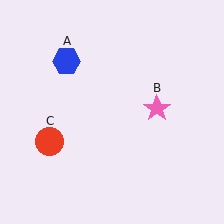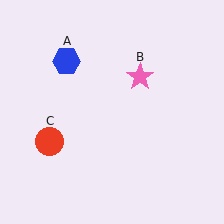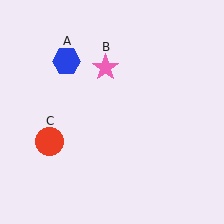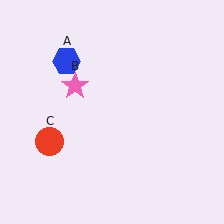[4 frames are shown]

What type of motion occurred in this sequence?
The pink star (object B) rotated counterclockwise around the center of the scene.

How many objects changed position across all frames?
1 object changed position: pink star (object B).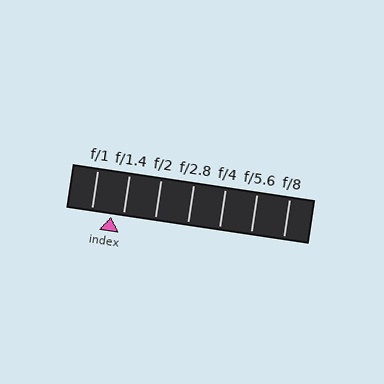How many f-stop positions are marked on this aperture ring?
There are 7 f-stop positions marked.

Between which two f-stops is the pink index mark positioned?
The index mark is between f/1 and f/1.4.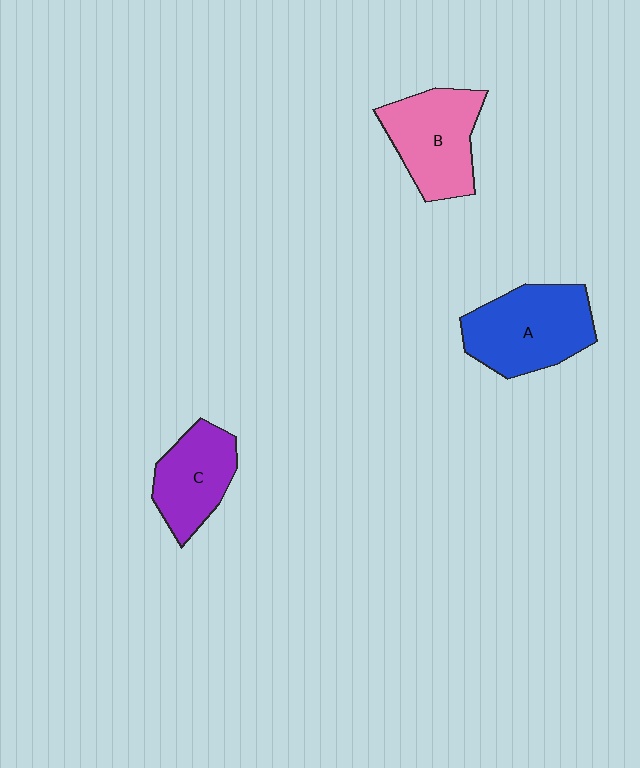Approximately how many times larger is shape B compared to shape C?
Approximately 1.2 times.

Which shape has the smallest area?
Shape C (purple).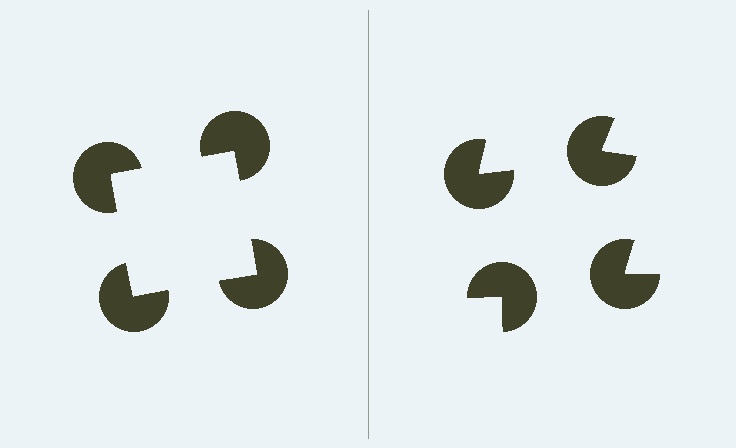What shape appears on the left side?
An illusory square.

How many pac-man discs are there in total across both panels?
8 — 4 on each side.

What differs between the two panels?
The pac-man discs are positioned identically on both sides; only the wedge orientations differ. On the left they align to a square; on the right they are misaligned.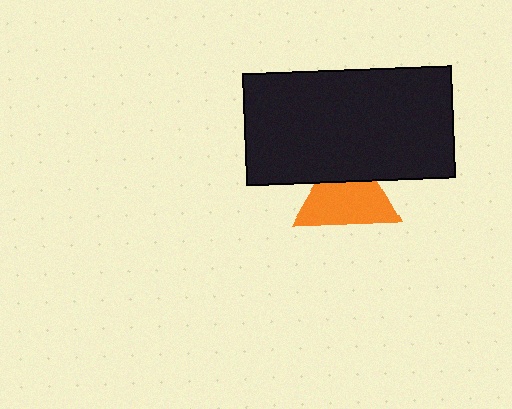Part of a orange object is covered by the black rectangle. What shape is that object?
It is a triangle.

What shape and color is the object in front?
The object in front is a black rectangle.